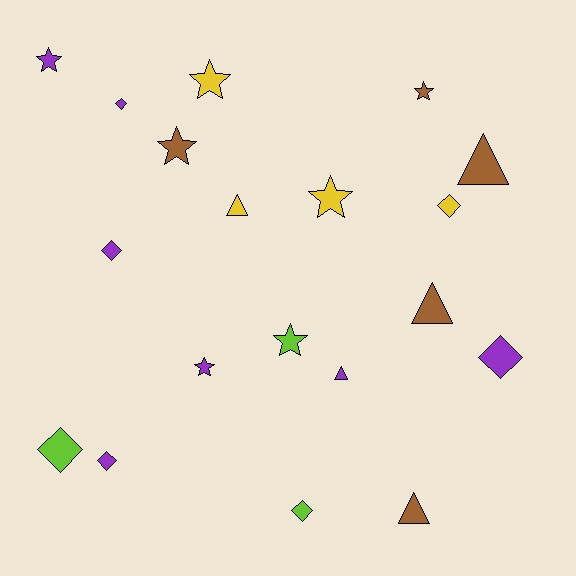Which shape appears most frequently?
Diamond, with 7 objects.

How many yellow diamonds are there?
There is 1 yellow diamond.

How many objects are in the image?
There are 19 objects.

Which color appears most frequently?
Purple, with 7 objects.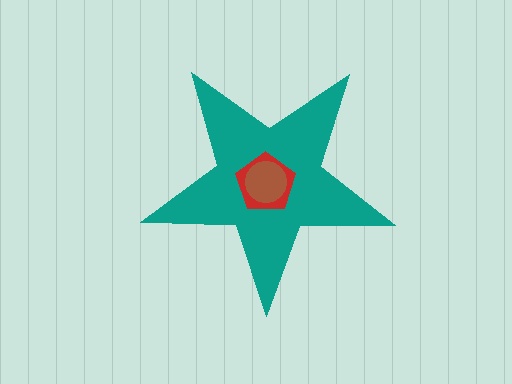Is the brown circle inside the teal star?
Yes.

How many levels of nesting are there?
3.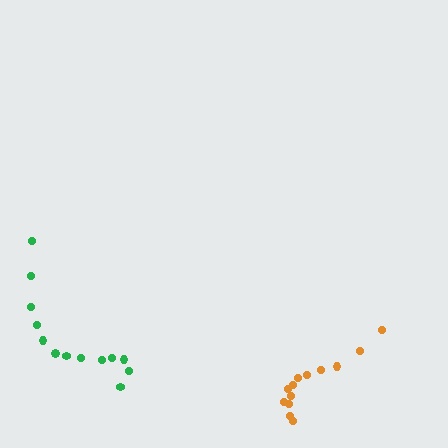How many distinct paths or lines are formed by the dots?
There are 2 distinct paths.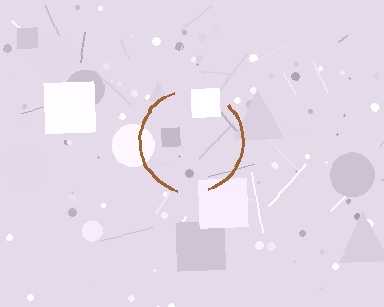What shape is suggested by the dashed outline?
The dashed outline suggests a circle.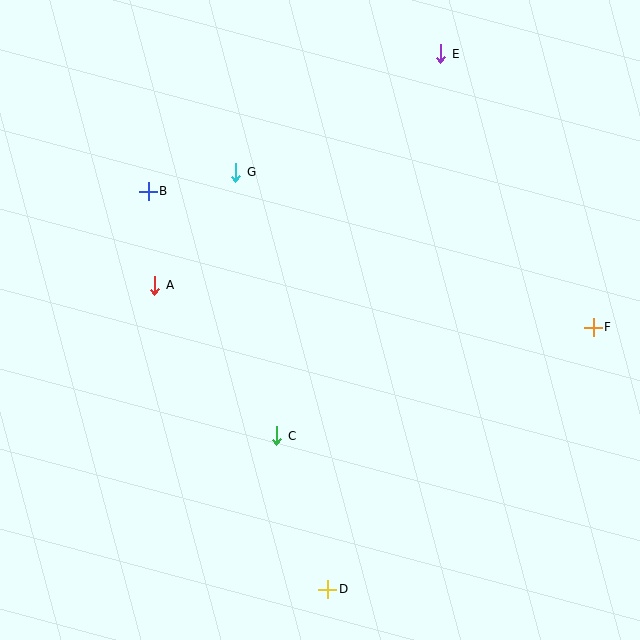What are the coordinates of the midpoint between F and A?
The midpoint between F and A is at (374, 306).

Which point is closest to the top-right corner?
Point E is closest to the top-right corner.